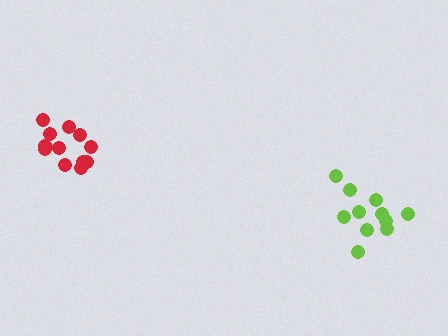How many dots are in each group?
Group 1: 13 dots, Group 2: 11 dots (24 total).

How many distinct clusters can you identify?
There are 2 distinct clusters.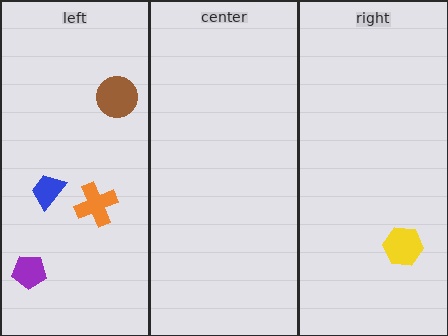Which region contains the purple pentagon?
The left region.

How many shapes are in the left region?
4.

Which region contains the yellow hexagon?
The right region.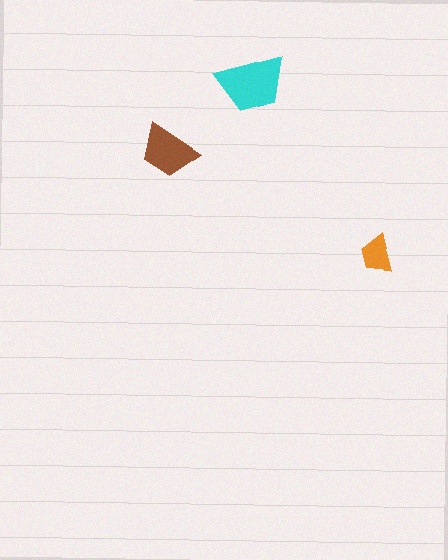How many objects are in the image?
There are 3 objects in the image.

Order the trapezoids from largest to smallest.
the cyan one, the brown one, the orange one.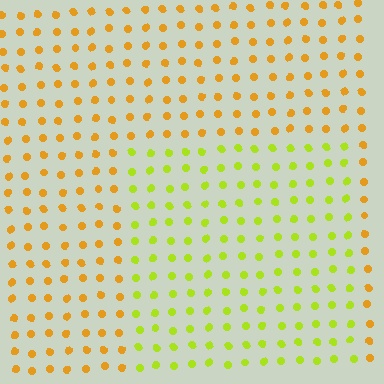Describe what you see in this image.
The image is filled with small orange elements in a uniform arrangement. A rectangle-shaped region is visible where the elements are tinted to a slightly different hue, forming a subtle color boundary.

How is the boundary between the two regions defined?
The boundary is defined purely by a slight shift in hue (about 41 degrees). Spacing, size, and orientation are identical on both sides.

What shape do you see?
I see a rectangle.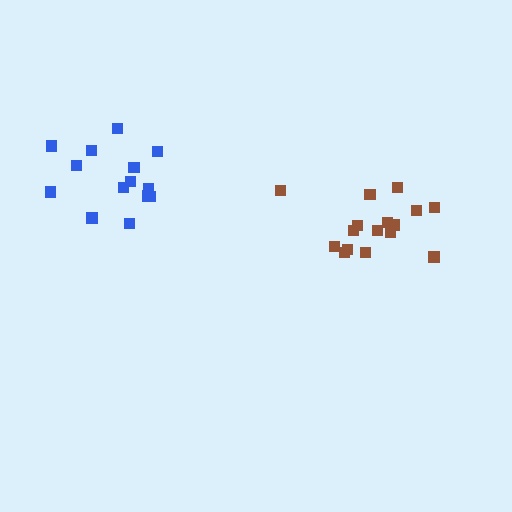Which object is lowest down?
The brown cluster is bottommost.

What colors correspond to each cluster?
The clusters are colored: blue, brown.